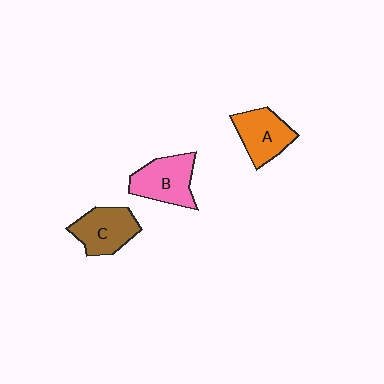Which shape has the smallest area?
Shape A (orange).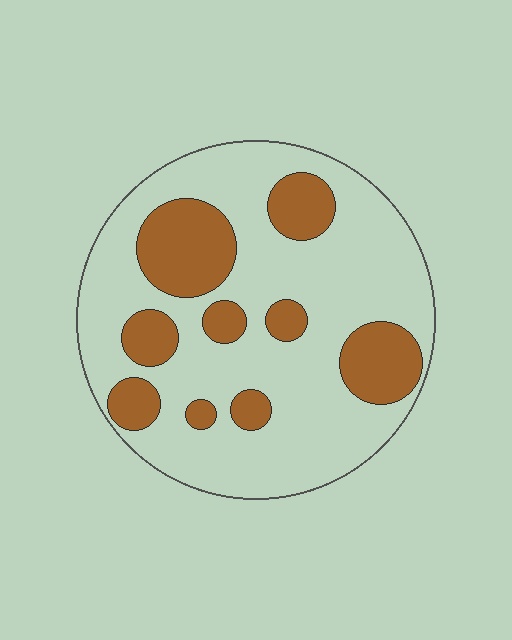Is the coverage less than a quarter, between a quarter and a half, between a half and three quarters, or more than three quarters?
Between a quarter and a half.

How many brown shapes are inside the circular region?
9.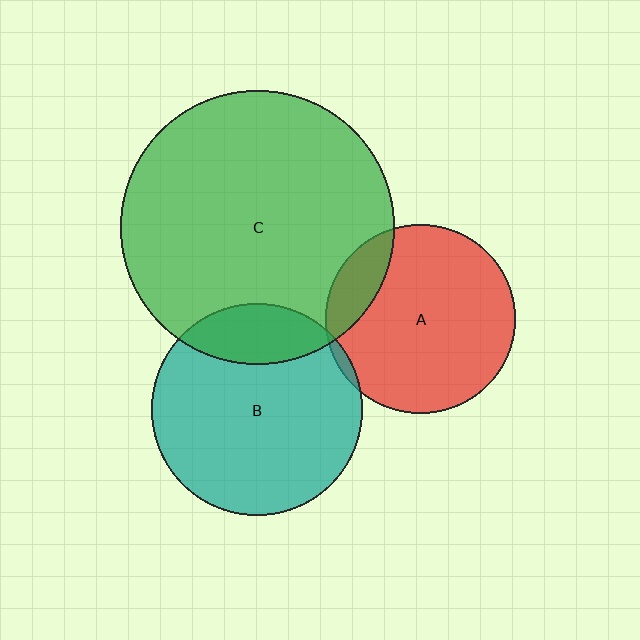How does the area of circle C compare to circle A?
Approximately 2.1 times.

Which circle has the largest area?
Circle C (green).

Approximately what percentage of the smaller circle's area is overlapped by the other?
Approximately 20%.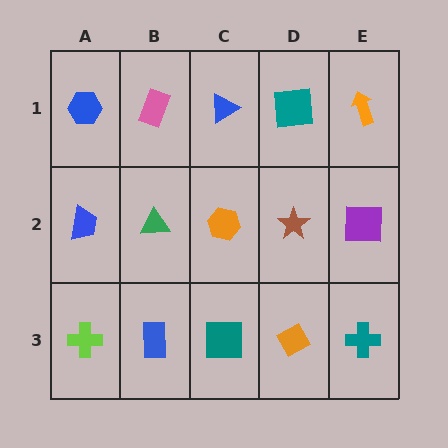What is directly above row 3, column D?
A brown star.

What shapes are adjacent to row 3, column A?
A blue trapezoid (row 2, column A), a blue rectangle (row 3, column B).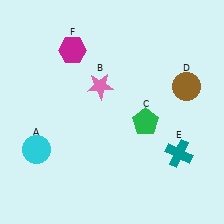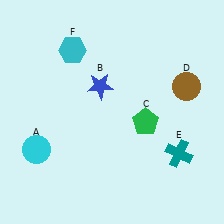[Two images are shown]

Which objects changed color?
B changed from pink to blue. F changed from magenta to cyan.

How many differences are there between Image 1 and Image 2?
There are 2 differences between the two images.